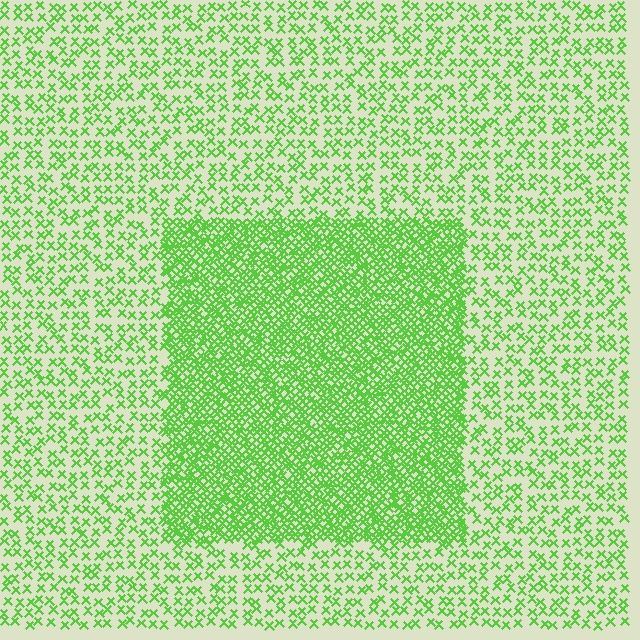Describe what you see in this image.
The image contains small lime elements arranged at two different densities. A rectangle-shaped region is visible where the elements are more densely packed than the surrounding area.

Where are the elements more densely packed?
The elements are more densely packed inside the rectangle boundary.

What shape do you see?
I see a rectangle.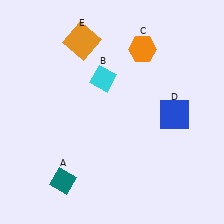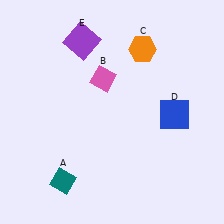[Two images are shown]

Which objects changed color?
B changed from cyan to pink. E changed from orange to purple.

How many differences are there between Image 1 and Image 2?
There are 2 differences between the two images.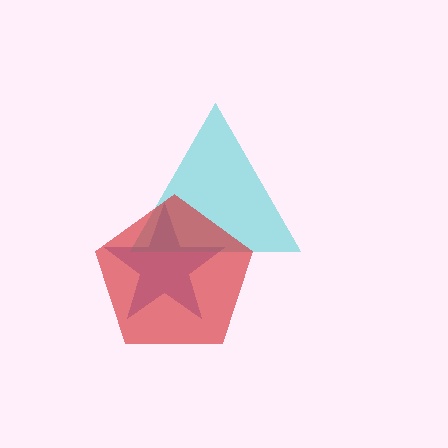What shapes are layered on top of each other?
The layered shapes are: a blue star, a cyan triangle, a red pentagon.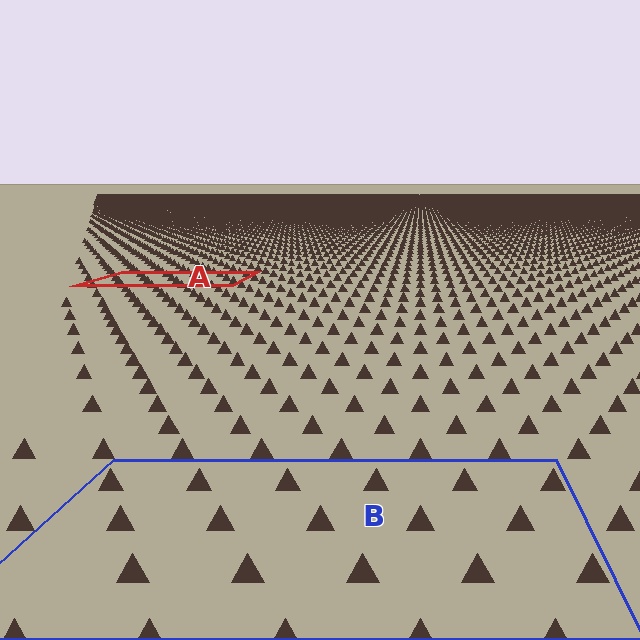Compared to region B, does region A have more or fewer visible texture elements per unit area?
Region A has more texture elements per unit area — they are packed more densely because it is farther away.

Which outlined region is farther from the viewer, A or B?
Region A is farther from the viewer — the texture elements inside it appear smaller and more densely packed.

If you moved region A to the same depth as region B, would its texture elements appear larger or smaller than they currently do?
They would appear larger. At a closer depth, the same texture elements are projected at a bigger on-screen size.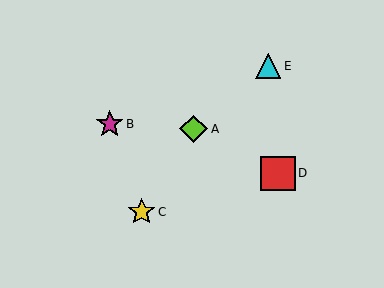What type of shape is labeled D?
Shape D is a red square.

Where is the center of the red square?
The center of the red square is at (278, 173).